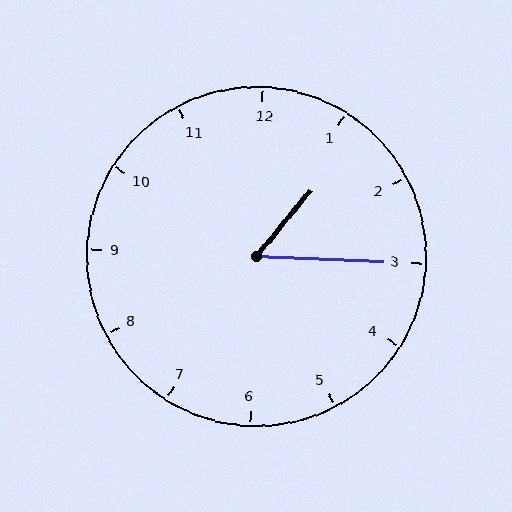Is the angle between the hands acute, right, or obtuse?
It is acute.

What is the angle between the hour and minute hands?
Approximately 52 degrees.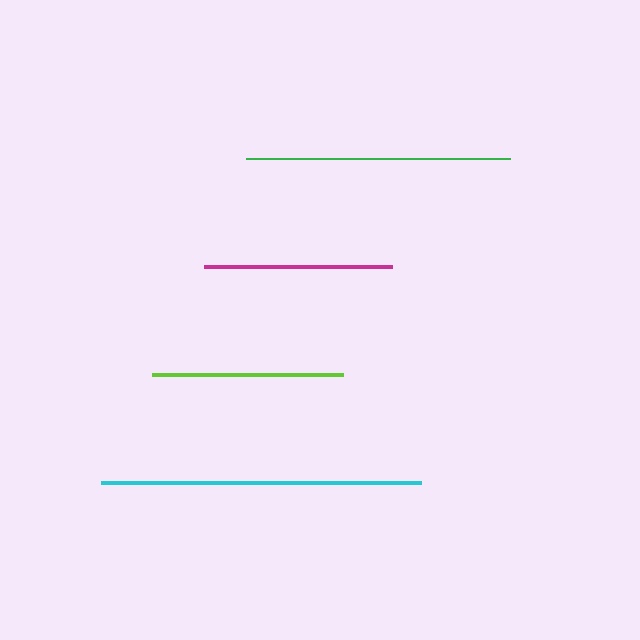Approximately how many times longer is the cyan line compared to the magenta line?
The cyan line is approximately 1.7 times the length of the magenta line.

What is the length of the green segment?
The green segment is approximately 264 pixels long.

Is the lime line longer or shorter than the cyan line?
The cyan line is longer than the lime line.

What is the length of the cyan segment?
The cyan segment is approximately 319 pixels long.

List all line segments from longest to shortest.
From longest to shortest: cyan, green, lime, magenta.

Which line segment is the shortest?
The magenta line is the shortest at approximately 188 pixels.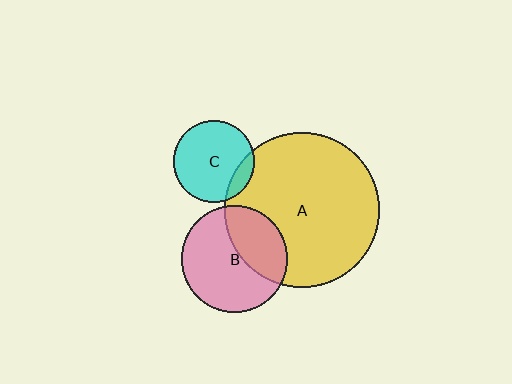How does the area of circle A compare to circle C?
Approximately 3.6 times.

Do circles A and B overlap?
Yes.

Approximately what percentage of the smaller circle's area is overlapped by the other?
Approximately 35%.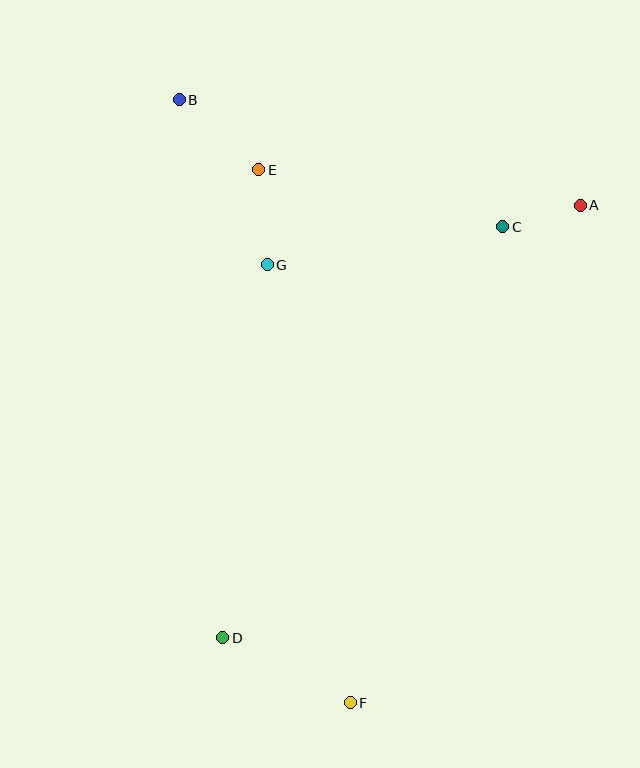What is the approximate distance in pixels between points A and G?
The distance between A and G is approximately 319 pixels.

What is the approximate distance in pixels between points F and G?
The distance between F and G is approximately 446 pixels.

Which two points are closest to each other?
Points A and C are closest to each other.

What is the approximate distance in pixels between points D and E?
The distance between D and E is approximately 469 pixels.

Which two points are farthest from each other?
Points B and F are farthest from each other.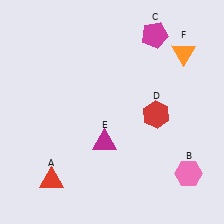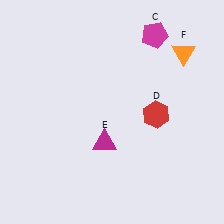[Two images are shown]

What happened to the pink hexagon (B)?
The pink hexagon (B) was removed in Image 2. It was in the bottom-right area of Image 1.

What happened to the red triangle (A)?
The red triangle (A) was removed in Image 2. It was in the bottom-left area of Image 1.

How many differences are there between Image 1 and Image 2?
There are 2 differences between the two images.